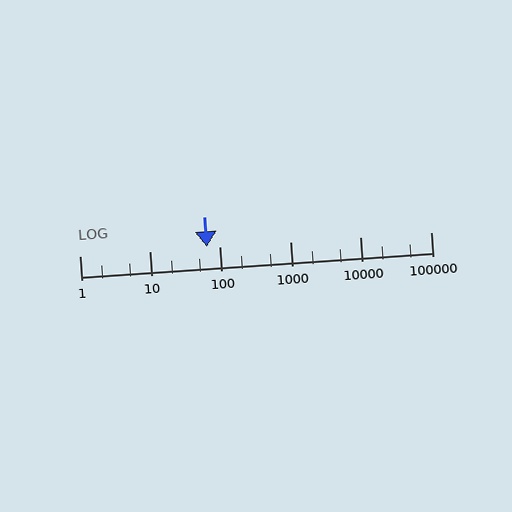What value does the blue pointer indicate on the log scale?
The pointer indicates approximately 64.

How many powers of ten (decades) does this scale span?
The scale spans 5 decades, from 1 to 100000.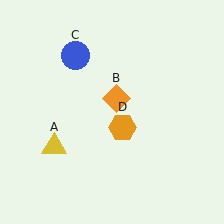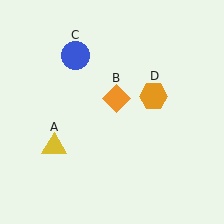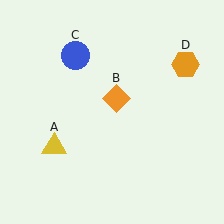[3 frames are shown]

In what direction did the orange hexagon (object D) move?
The orange hexagon (object D) moved up and to the right.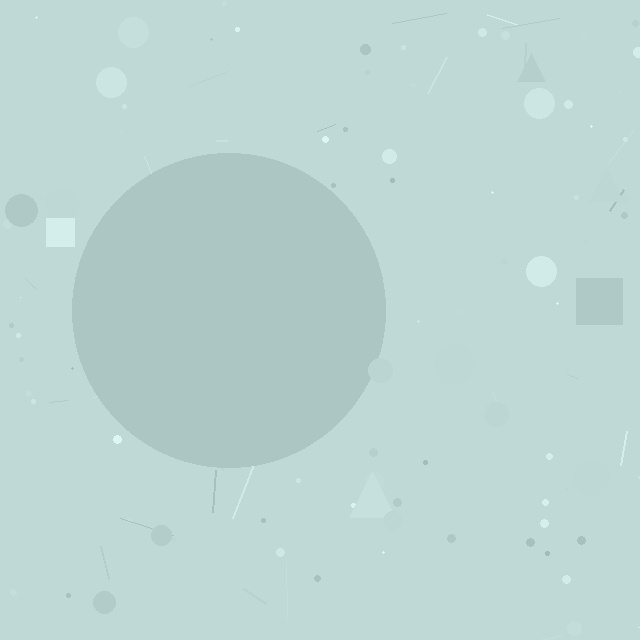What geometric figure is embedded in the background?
A circle is embedded in the background.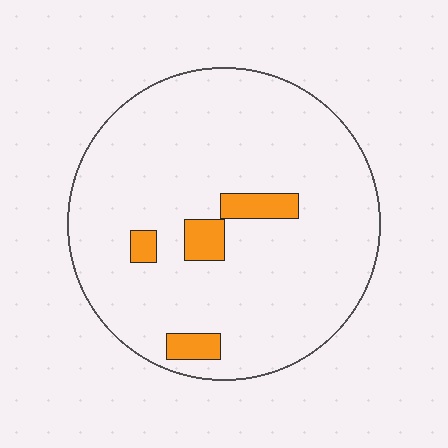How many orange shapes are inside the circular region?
4.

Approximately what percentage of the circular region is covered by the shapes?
Approximately 10%.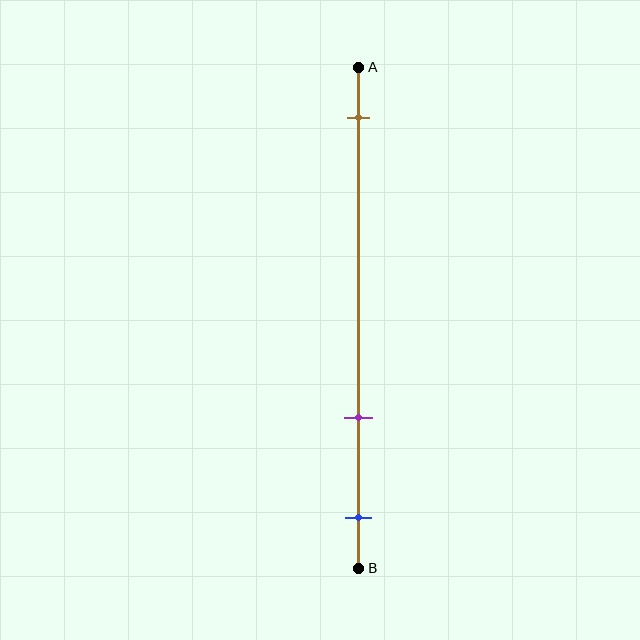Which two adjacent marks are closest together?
The purple and blue marks are the closest adjacent pair.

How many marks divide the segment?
There are 3 marks dividing the segment.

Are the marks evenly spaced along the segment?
No, the marks are not evenly spaced.